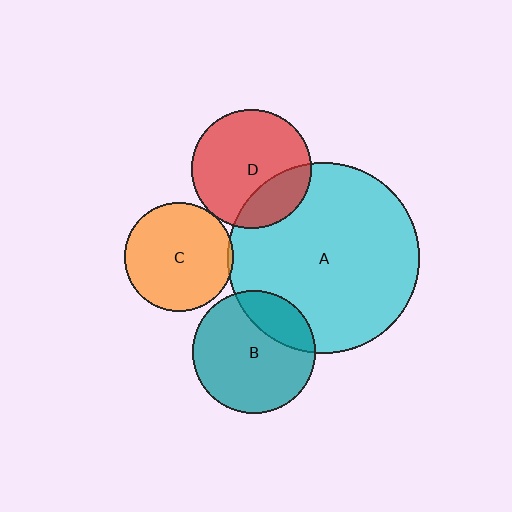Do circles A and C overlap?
Yes.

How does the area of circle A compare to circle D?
Approximately 2.6 times.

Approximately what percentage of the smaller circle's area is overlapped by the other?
Approximately 5%.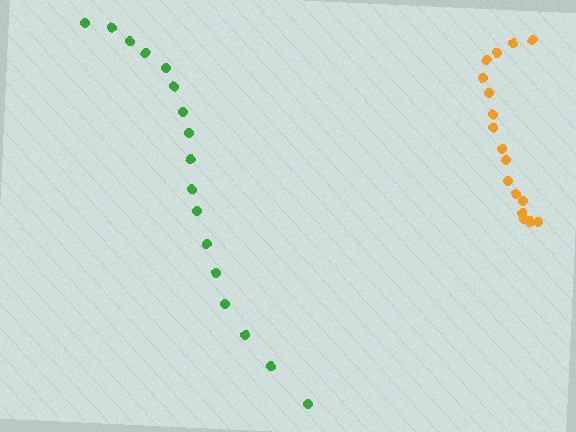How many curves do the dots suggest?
There are 2 distinct paths.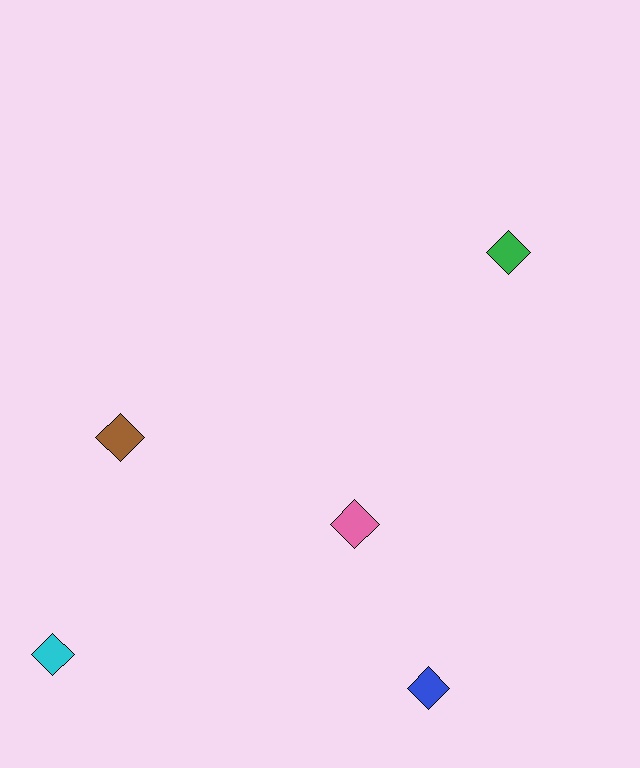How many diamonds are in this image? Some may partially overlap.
There are 5 diamonds.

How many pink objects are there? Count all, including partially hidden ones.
There is 1 pink object.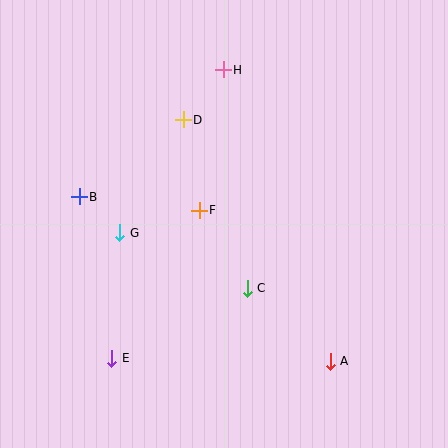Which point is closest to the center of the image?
Point F at (199, 210) is closest to the center.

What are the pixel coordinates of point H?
Point H is at (223, 70).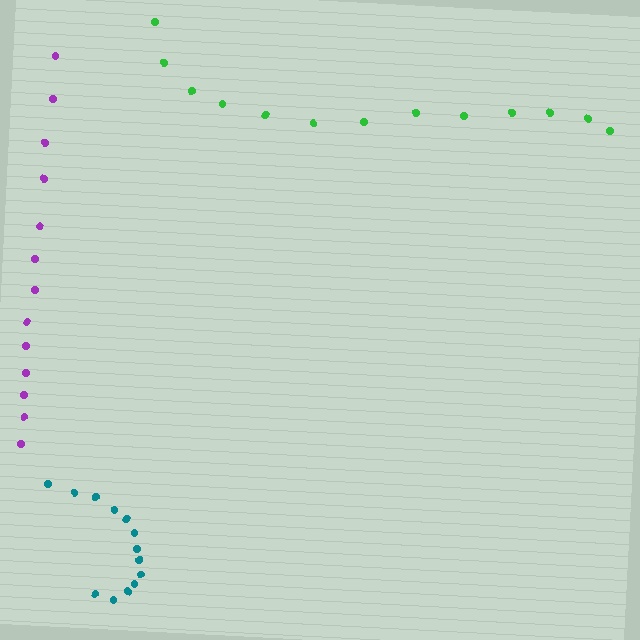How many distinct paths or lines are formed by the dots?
There are 3 distinct paths.